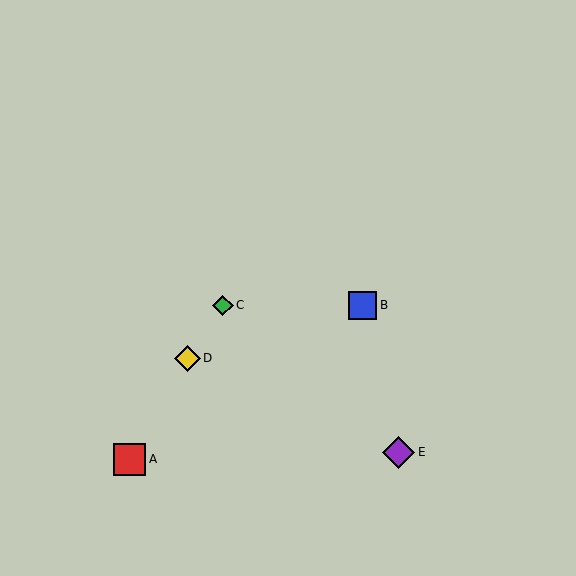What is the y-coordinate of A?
Object A is at y≈459.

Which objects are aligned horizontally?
Objects B, C are aligned horizontally.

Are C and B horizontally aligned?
Yes, both are at y≈305.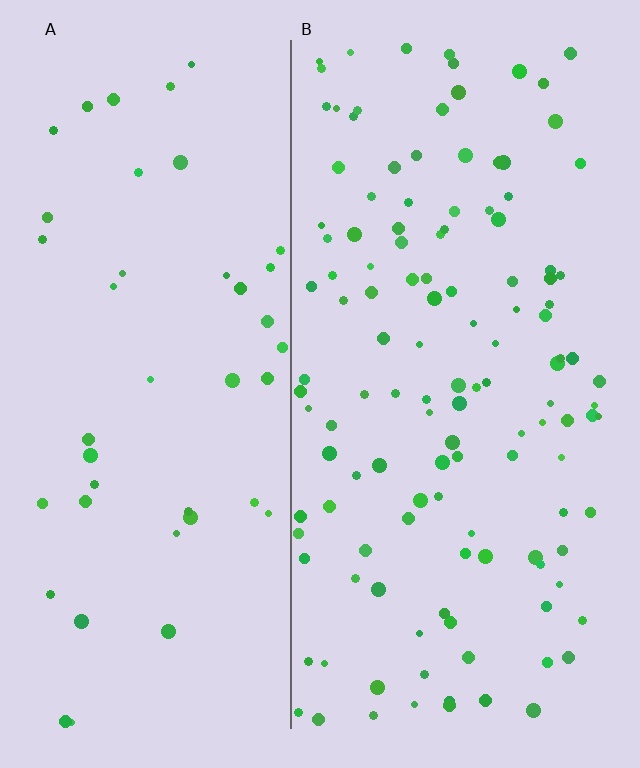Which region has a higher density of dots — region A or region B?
B (the right).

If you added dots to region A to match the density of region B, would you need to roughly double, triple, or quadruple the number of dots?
Approximately triple.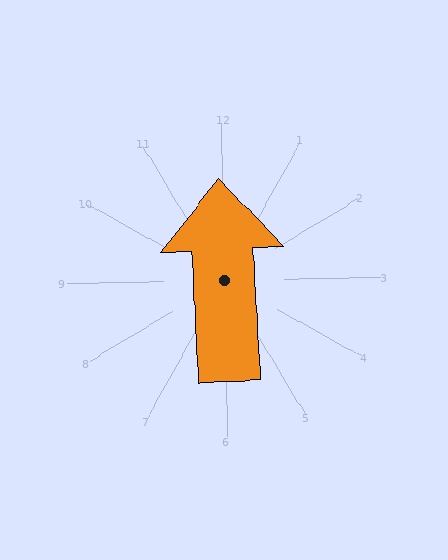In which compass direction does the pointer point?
North.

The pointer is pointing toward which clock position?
Roughly 12 o'clock.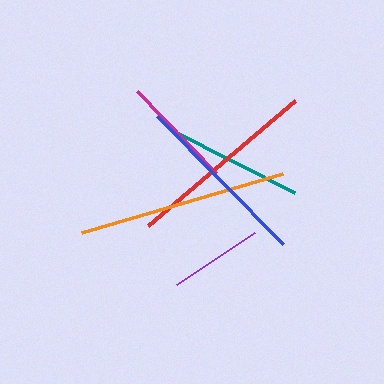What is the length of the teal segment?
The teal segment is approximately 137 pixels long.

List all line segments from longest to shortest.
From longest to shortest: orange, red, blue, teal, magenta, purple.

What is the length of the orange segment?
The orange segment is approximately 209 pixels long.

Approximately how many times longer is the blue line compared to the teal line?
The blue line is approximately 1.3 times the length of the teal line.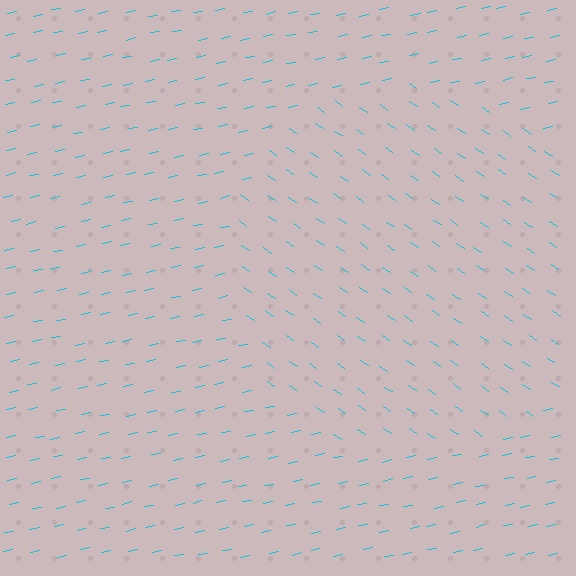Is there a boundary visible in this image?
Yes, there is a texture boundary formed by a change in line orientation.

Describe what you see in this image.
The image is filled with small cyan line segments. A circle region in the image has lines oriented differently from the surrounding lines, creating a visible texture boundary.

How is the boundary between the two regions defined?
The boundary is defined purely by a change in line orientation (approximately 45 degrees difference). All lines are the same color and thickness.